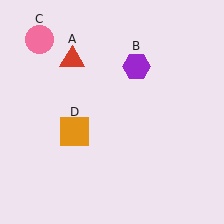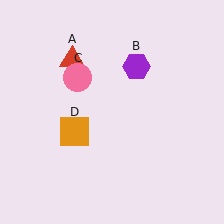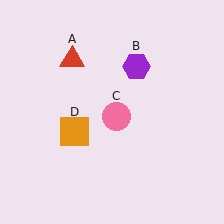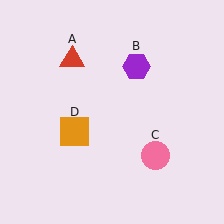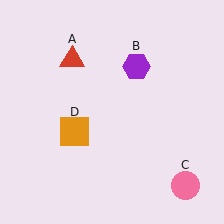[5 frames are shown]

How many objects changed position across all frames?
1 object changed position: pink circle (object C).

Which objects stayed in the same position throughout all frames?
Red triangle (object A) and purple hexagon (object B) and orange square (object D) remained stationary.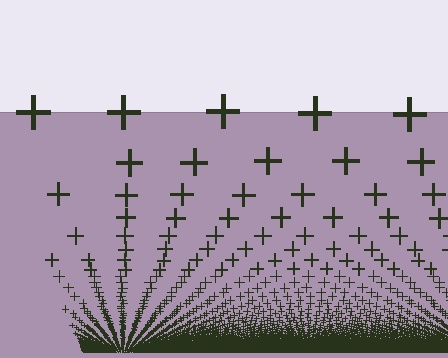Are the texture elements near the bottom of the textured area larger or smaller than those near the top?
Smaller. The gradient is inverted — elements near the bottom are smaller and denser.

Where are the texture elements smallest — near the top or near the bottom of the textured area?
Near the bottom.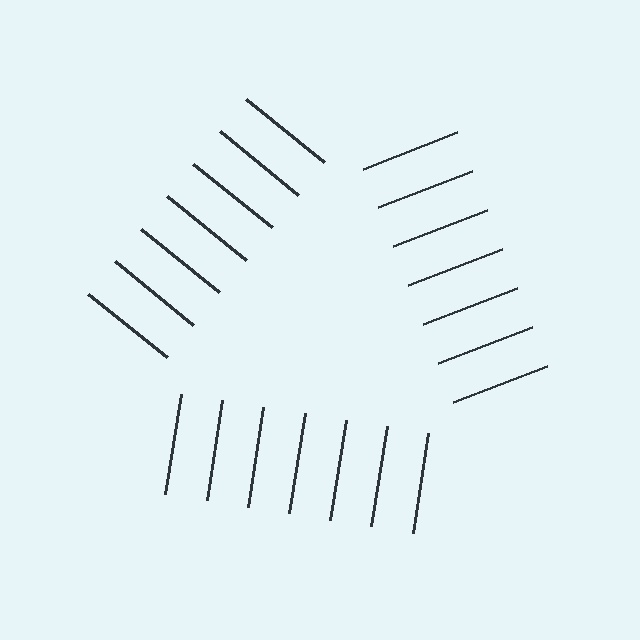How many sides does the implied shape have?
3 sides — the line-ends trace a triangle.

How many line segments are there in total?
21 — 7 along each of the 3 edges.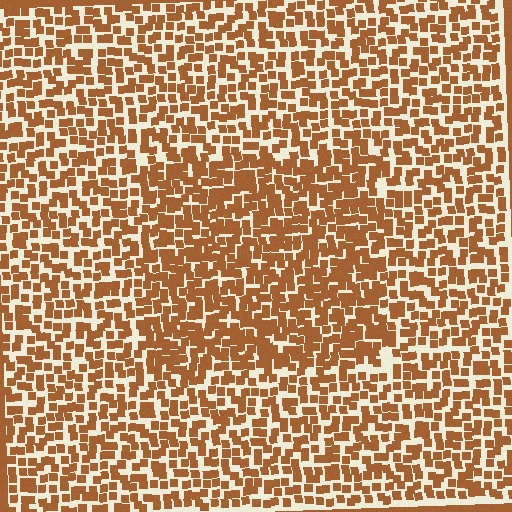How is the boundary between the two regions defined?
The boundary is defined by a change in element density (approximately 1.5x ratio). All elements are the same color, size, and shape.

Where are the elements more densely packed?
The elements are more densely packed inside the rectangle boundary.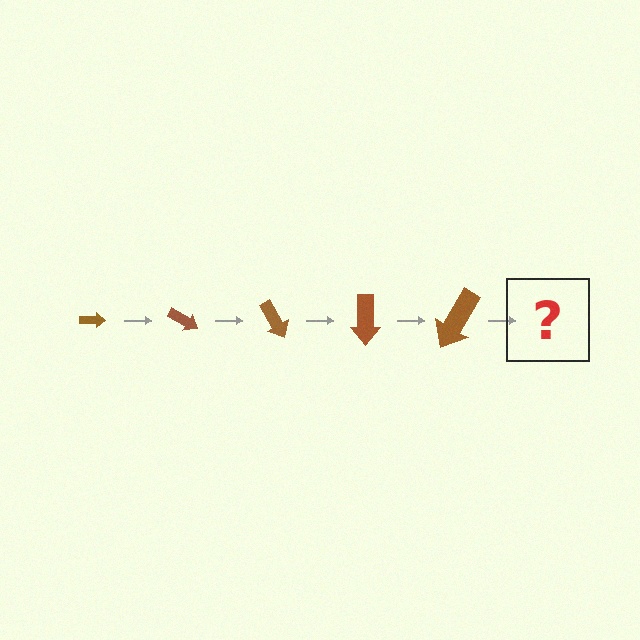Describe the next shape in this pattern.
It should be an arrow, larger than the previous one and rotated 150 degrees from the start.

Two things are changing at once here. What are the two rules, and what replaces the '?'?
The two rules are that the arrow grows larger each step and it rotates 30 degrees each step. The '?' should be an arrow, larger than the previous one and rotated 150 degrees from the start.